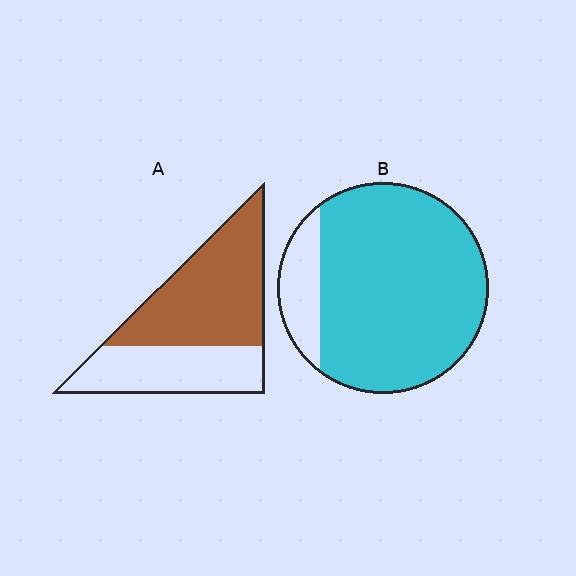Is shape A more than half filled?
Yes.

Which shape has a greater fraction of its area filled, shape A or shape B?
Shape B.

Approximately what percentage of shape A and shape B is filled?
A is approximately 60% and B is approximately 85%.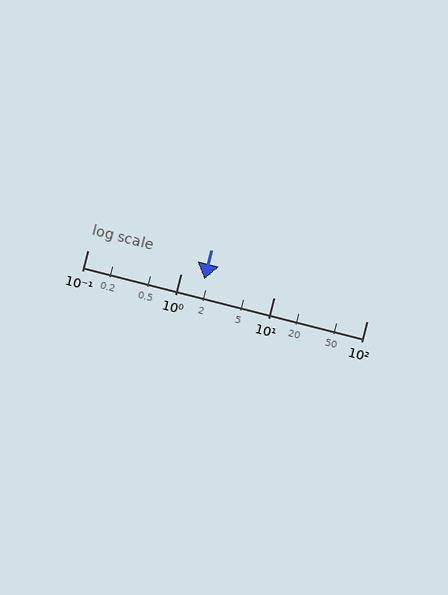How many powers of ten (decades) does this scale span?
The scale spans 3 decades, from 0.1 to 100.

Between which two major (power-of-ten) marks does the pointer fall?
The pointer is between 1 and 10.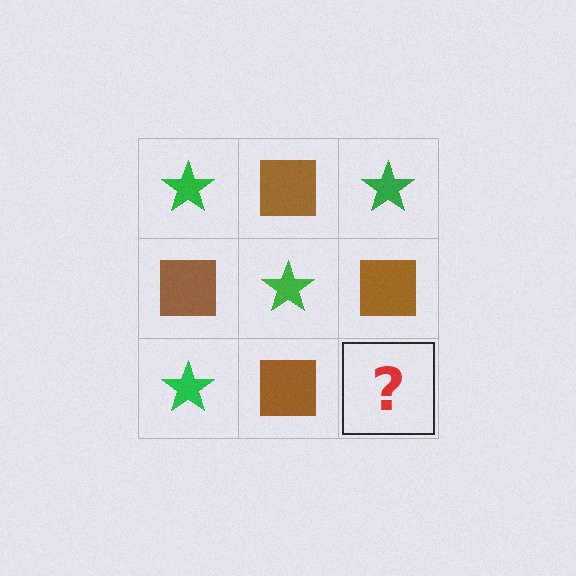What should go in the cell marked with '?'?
The missing cell should contain a green star.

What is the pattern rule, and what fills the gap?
The rule is that it alternates green star and brown square in a checkerboard pattern. The gap should be filled with a green star.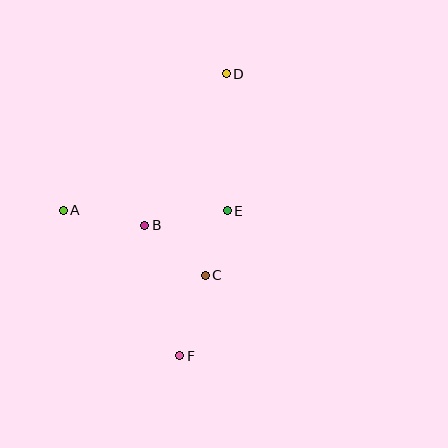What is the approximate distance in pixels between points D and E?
The distance between D and E is approximately 137 pixels.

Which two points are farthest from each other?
Points D and F are farthest from each other.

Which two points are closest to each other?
Points C and E are closest to each other.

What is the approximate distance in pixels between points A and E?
The distance between A and E is approximately 164 pixels.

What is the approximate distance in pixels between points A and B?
The distance between A and B is approximately 83 pixels.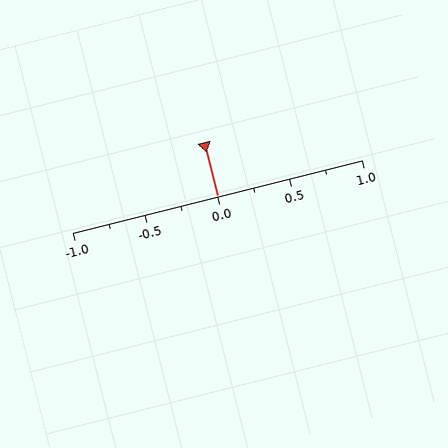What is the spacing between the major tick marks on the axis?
The major ticks are spaced 0.5 apart.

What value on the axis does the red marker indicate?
The marker indicates approximately 0.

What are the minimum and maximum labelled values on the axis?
The axis runs from -1.0 to 1.0.